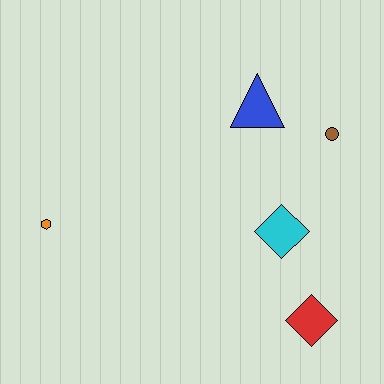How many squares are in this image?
There are no squares.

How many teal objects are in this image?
There are no teal objects.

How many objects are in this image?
There are 5 objects.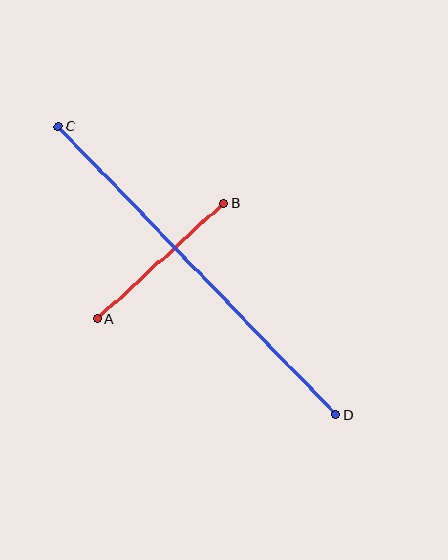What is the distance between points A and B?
The distance is approximately 171 pixels.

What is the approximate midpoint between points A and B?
The midpoint is at approximately (160, 261) pixels.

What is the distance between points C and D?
The distance is approximately 399 pixels.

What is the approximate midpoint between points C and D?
The midpoint is at approximately (197, 270) pixels.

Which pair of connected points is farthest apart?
Points C and D are farthest apart.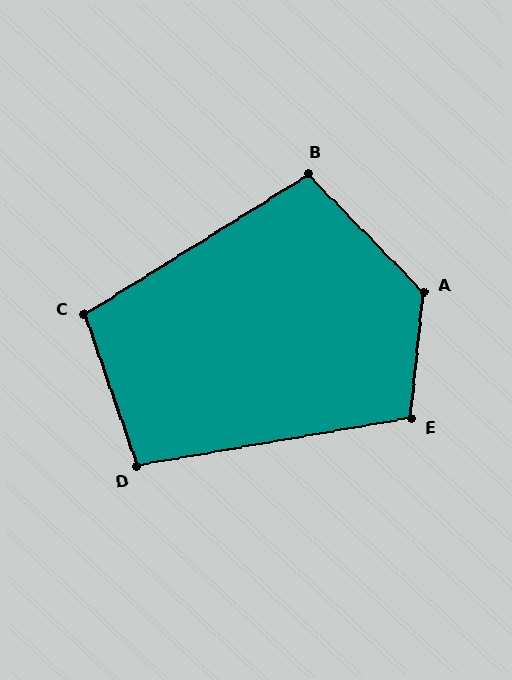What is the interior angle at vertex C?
Approximately 103 degrees (obtuse).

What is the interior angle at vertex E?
Approximately 105 degrees (obtuse).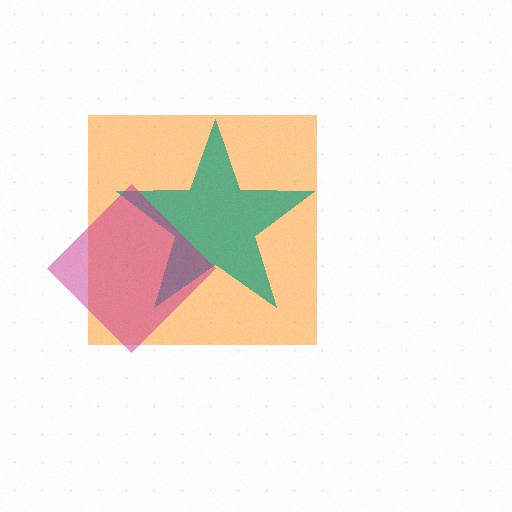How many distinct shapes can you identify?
There are 3 distinct shapes: an orange square, a teal star, a magenta diamond.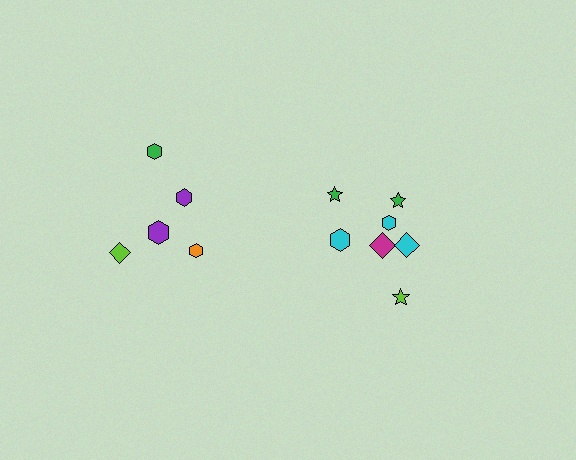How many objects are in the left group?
There are 5 objects.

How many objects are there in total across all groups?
There are 12 objects.